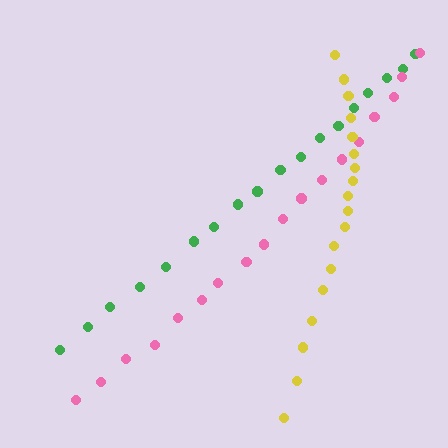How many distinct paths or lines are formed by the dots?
There are 3 distinct paths.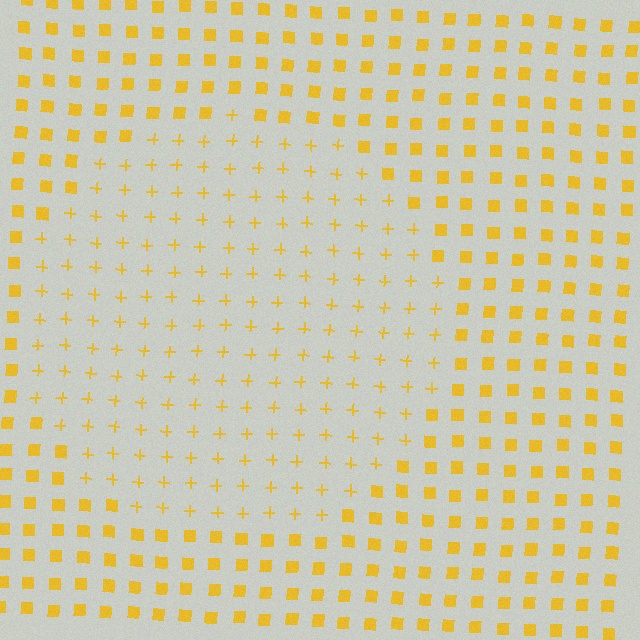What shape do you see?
I see a circle.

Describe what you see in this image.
The image is filled with small yellow elements arranged in a uniform grid. A circle-shaped region contains plus signs, while the surrounding area contains squares. The boundary is defined purely by the change in element shape.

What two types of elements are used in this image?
The image uses plus signs inside the circle region and squares outside it.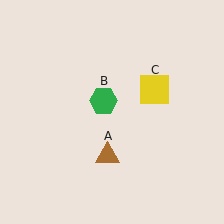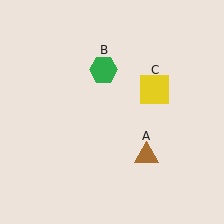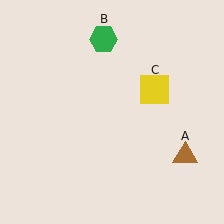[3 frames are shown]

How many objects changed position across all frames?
2 objects changed position: brown triangle (object A), green hexagon (object B).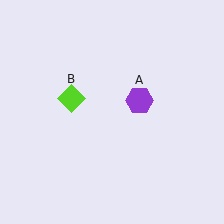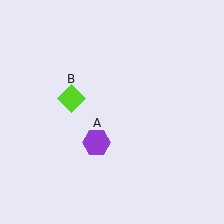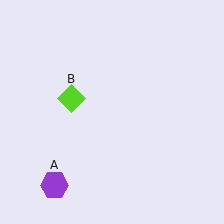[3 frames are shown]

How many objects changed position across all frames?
1 object changed position: purple hexagon (object A).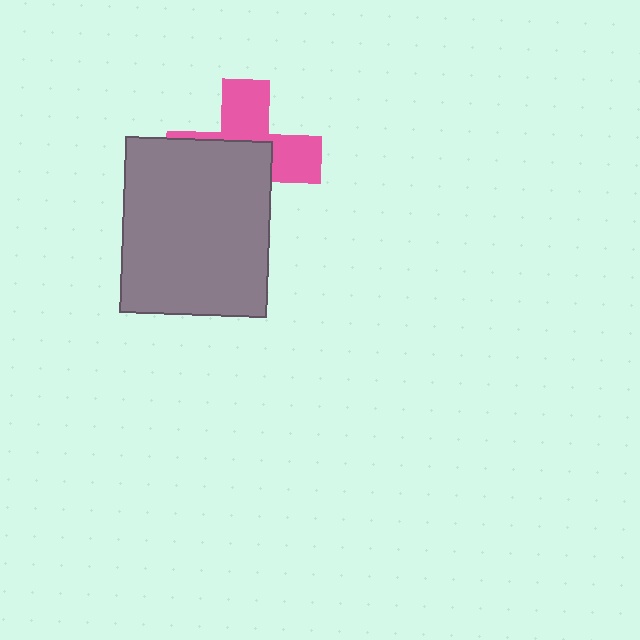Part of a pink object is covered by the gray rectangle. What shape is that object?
It is a cross.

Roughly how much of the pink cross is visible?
About half of it is visible (roughly 45%).